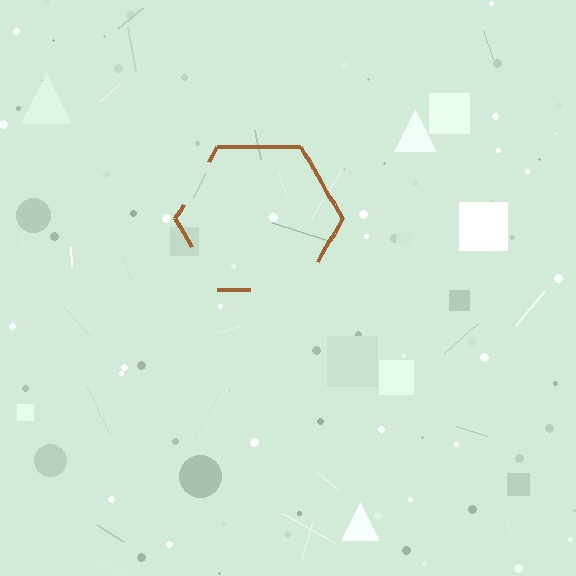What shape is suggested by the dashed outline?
The dashed outline suggests a hexagon.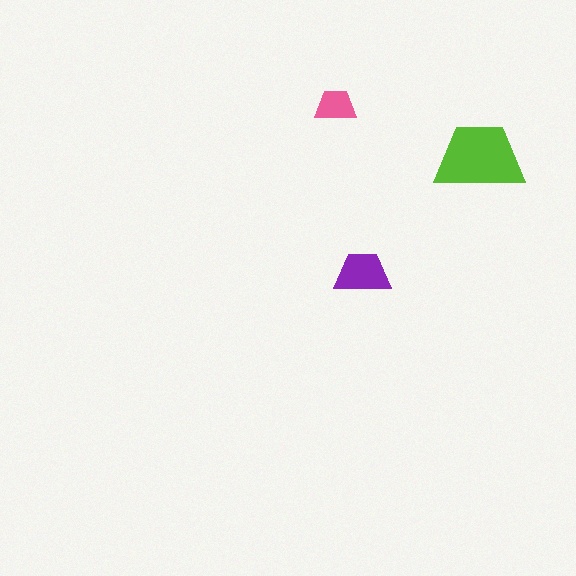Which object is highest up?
The pink trapezoid is topmost.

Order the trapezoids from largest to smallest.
the lime one, the purple one, the pink one.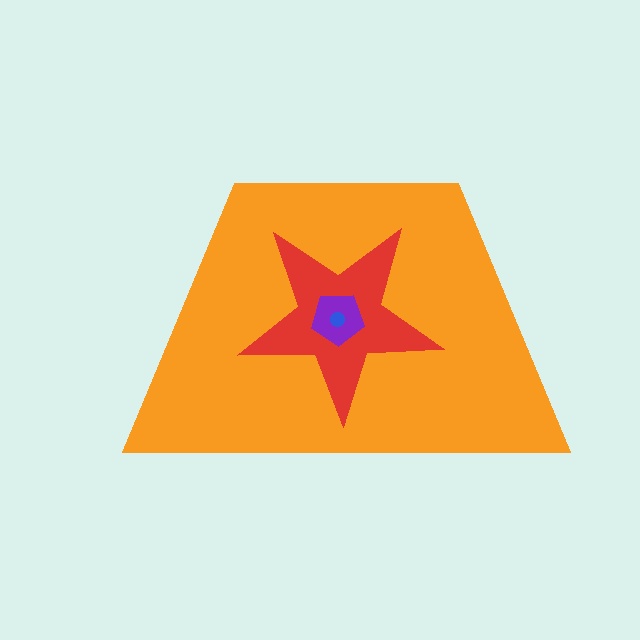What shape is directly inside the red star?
The purple pentagon.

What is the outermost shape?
The orange trapezoid.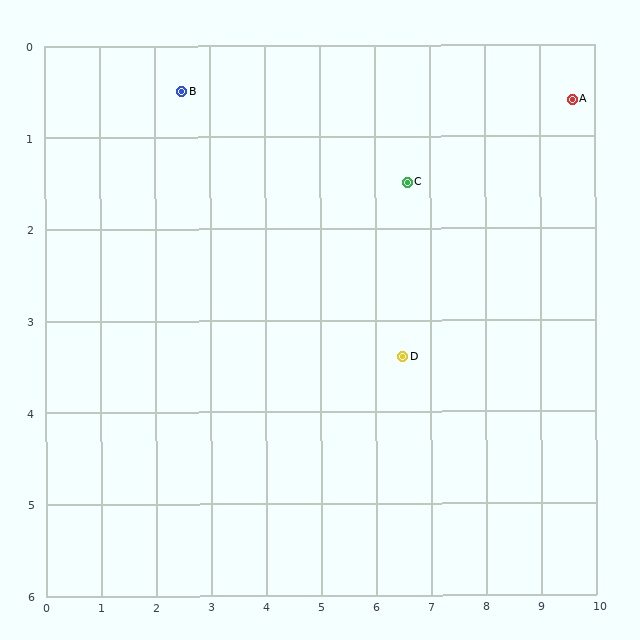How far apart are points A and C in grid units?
Points A and C are about 3.1 grid units apart.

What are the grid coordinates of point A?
Point A is at approximately (9.6, 0.6).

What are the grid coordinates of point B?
Point B is at approximately (2.5, 0.5).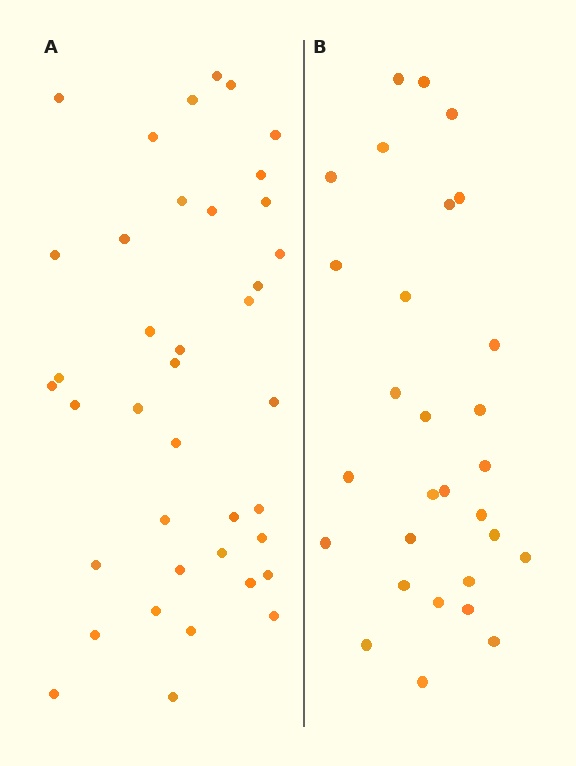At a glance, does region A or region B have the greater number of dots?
Region A (the left region) has more dots.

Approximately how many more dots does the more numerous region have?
Region A has roughly 10 or so more dots than region B.